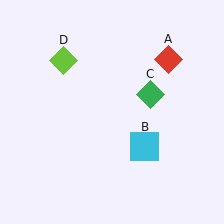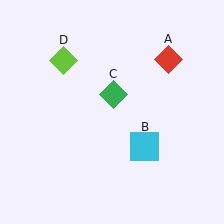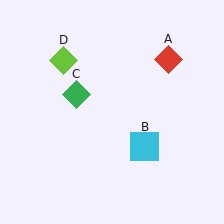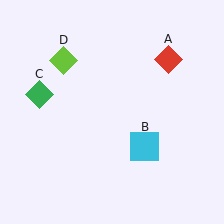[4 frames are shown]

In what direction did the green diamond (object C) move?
The green diamond (object C) moved left.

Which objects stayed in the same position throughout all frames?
Red diamond (object A) and cyan square (object B) and lime diamond (object D) remained stationary.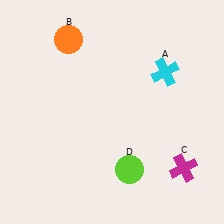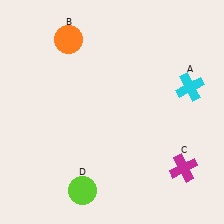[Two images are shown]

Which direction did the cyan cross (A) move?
The cyan cross (A) moved right.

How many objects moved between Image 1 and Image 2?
2 objects moved between the two images.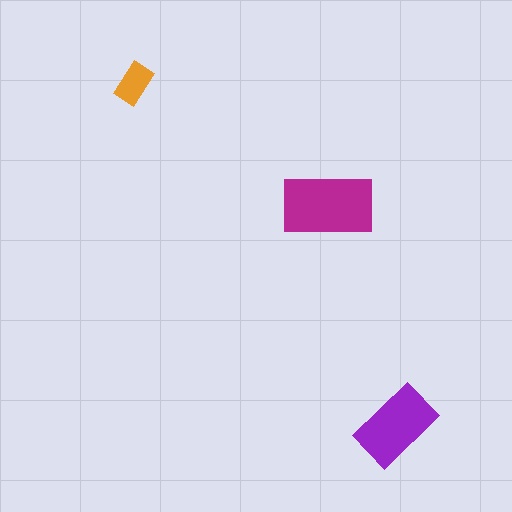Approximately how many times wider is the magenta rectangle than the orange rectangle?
About 2 times wider.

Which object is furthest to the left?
The orange rectangle is leftmost.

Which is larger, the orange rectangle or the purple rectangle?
The purple one.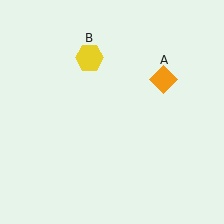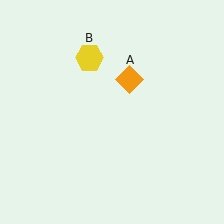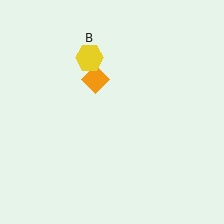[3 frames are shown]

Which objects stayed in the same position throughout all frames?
Yellow hexagon (object B) remained stationary.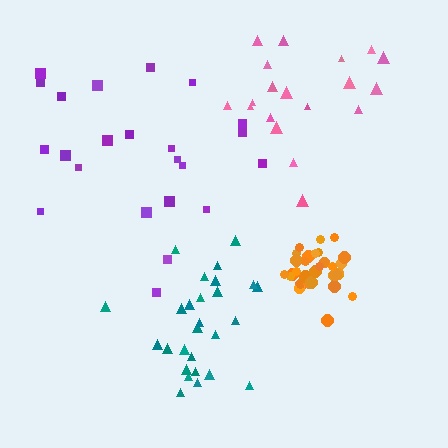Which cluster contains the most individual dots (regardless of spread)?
Orange (32).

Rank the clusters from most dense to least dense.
orange, teal, pink, purple.